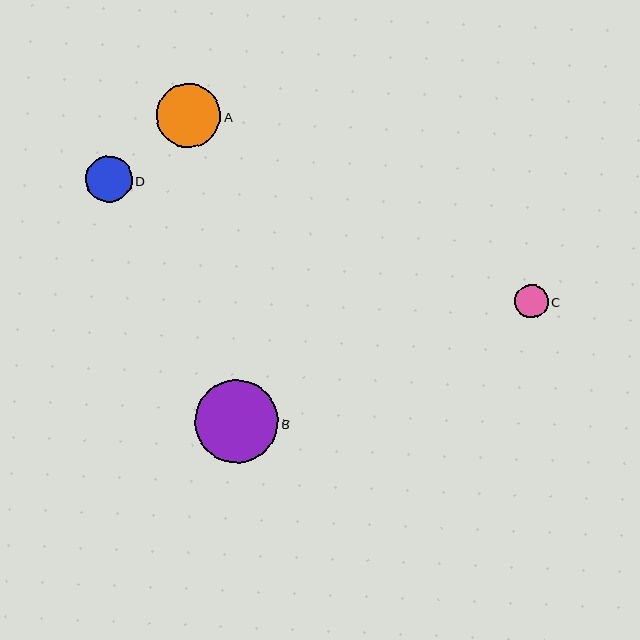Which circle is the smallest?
Circle C is the smallest with a size of approximately 33 pixels.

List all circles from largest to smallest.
From largest to smallest: B, A, D, C.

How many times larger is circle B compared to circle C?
Circle B is approximately 2.5 times the size of circle C.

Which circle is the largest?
Circle B is the largest with a size of approximately 83 pixels.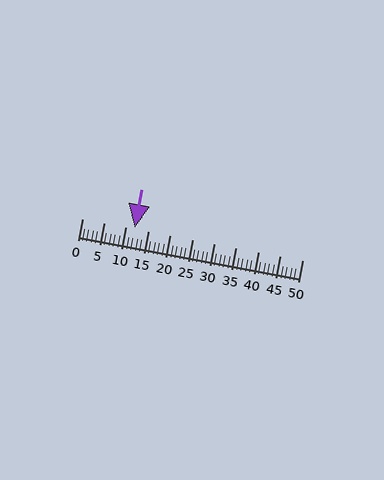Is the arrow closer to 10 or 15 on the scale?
The arrow is closer to 10.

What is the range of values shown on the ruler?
The ruler shows values from 0 to 50.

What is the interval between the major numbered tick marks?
The major tick marks are spaced 5 units apart.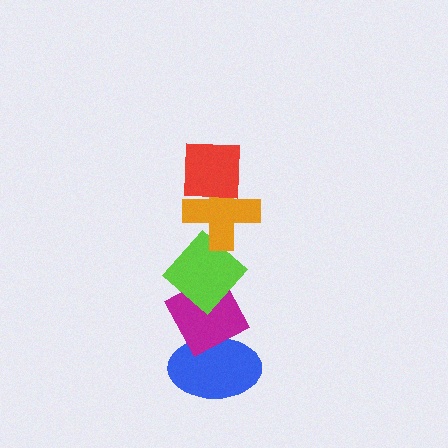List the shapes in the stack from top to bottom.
From top to bottom: the red square, the orange cross, the lime diamond, the magenta diamond, the blue ellipse.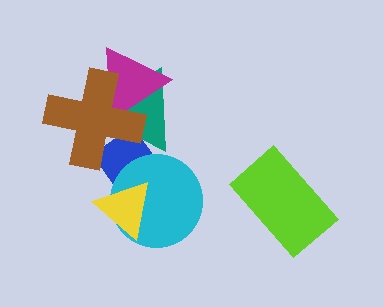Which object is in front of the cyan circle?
The yellow triangle is in front of the cyan circle.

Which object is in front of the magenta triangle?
The brown cross is in front of the magenta triangle.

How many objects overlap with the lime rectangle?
0 objects overlap with the lime rectangle.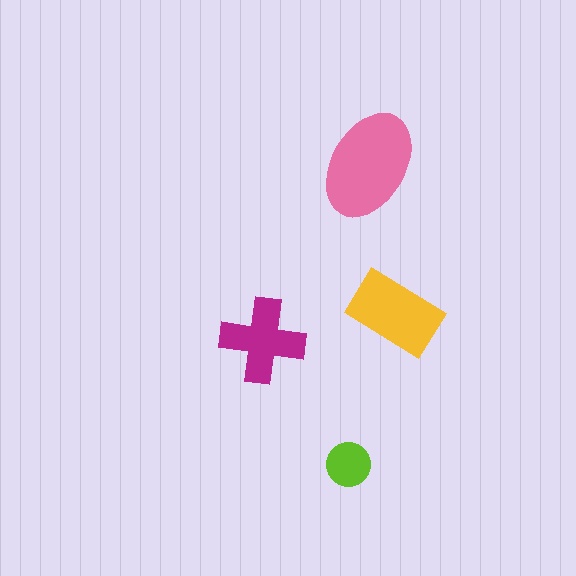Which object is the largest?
The pink ellipse.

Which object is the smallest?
The lime circle.